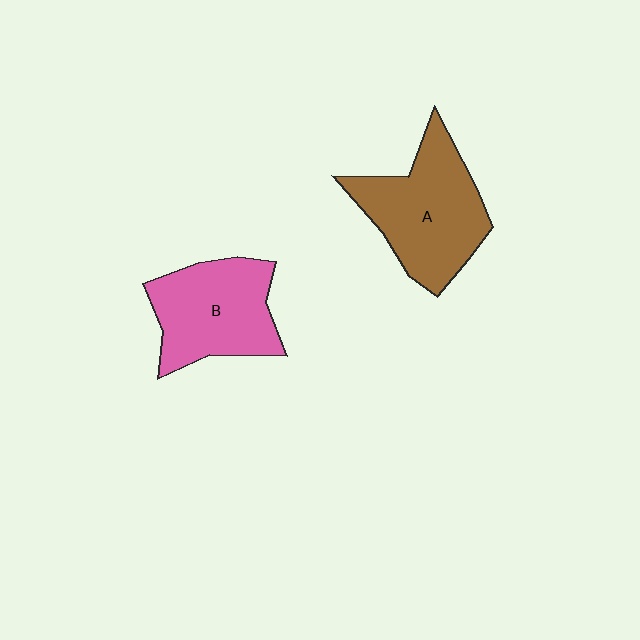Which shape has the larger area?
Shape A (brown).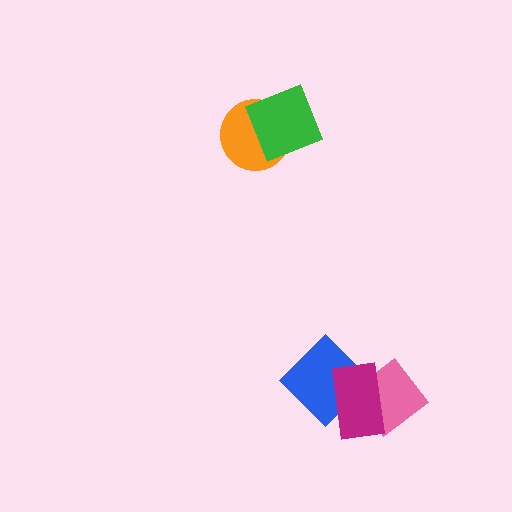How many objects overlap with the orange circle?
1 object overlaps with the orange circle.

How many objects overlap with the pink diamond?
2 objects overlap with the pink diamond.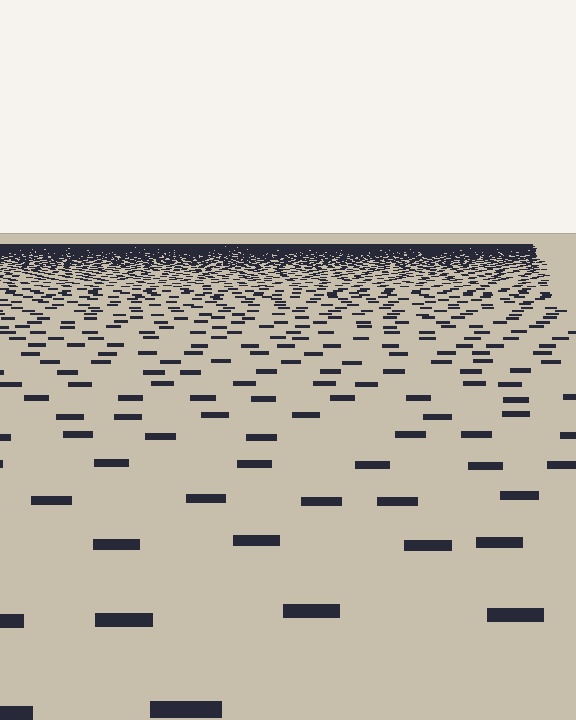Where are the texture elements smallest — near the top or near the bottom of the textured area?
Near the top.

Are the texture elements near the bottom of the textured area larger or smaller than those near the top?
Larger. Near the bottom, elements are closer to the viewer and appear at a bigger on-screen size.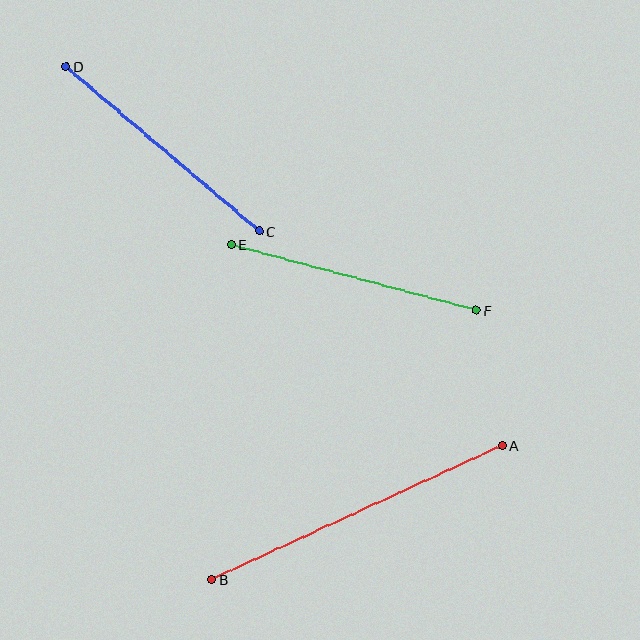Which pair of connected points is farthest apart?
Points A and B are farthest apart.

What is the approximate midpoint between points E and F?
The midpoint is at approximately (354, 277) pixels.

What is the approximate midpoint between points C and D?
The midpoint is at approximately (162, 149) pixels.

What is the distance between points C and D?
The distance is approximately 253 pixels.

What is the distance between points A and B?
The distance is approximately 319 pixels.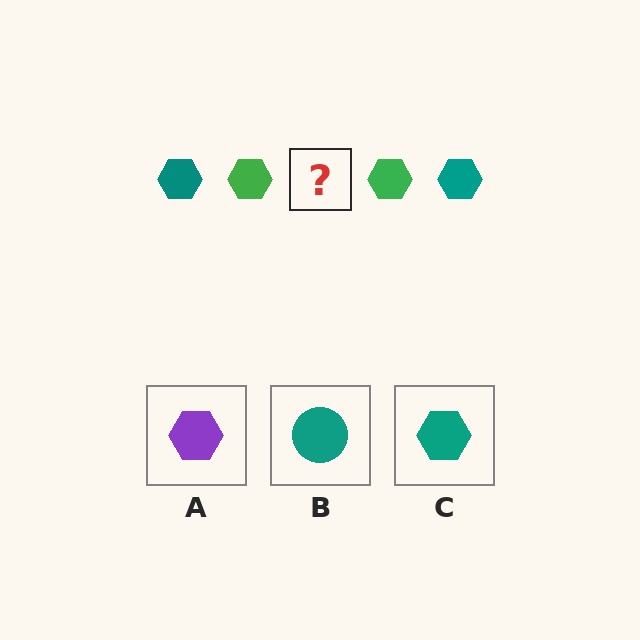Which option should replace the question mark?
Option C.